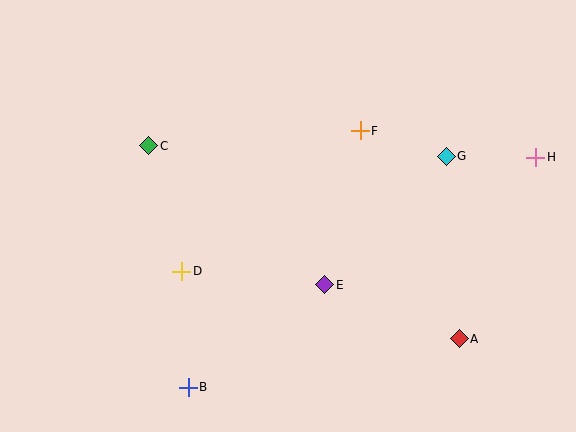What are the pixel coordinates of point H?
Point H is at (536, 157).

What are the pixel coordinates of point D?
Point D is at (182, 271).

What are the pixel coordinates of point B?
Point B is at (188, 387).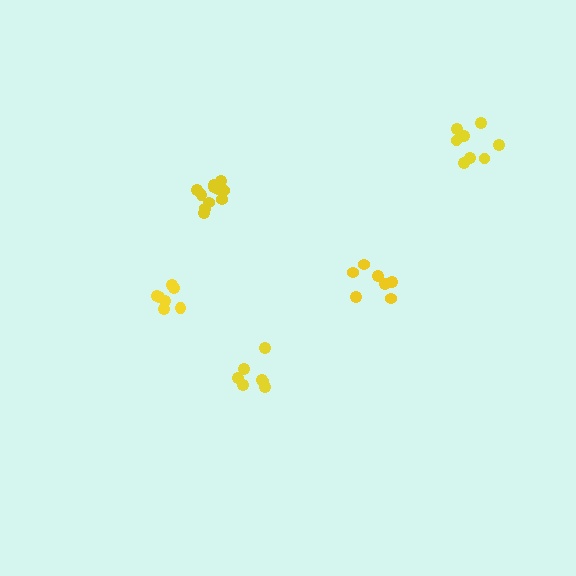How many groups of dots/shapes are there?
There are 5 groups.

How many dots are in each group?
Group 1: 7 dots, Group 2: 7 dots, Group 3: 8 dots, Group 4: 7 dots, Group 5: 11 dots (40 total).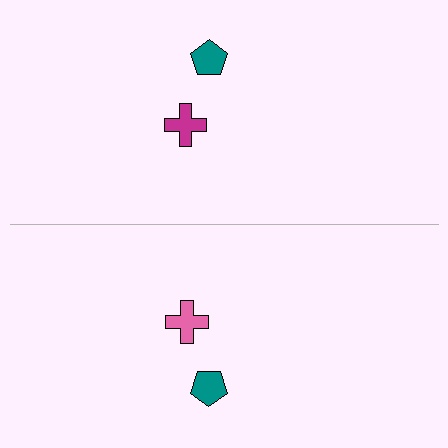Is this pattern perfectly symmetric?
No, the pattern is not perfectly symmetric. The pink cross on the bottom side breaks the symmetry — its mirror counterpart is magenta.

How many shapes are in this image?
There are 4 shapes in this image.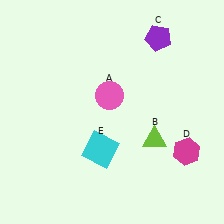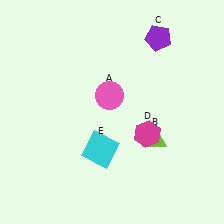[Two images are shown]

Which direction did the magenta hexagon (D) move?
The magenta hexagon (D) moved left.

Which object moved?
The magenta hexagon (D) moved left.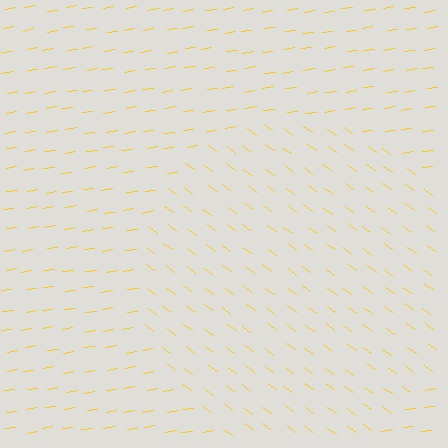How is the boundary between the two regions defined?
The boundary is defined purely by a change in line orientation (approximately 45 degrees difference). All lines are the same color and thickness.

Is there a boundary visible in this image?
Yes, there is a texture boundary formed by a change in line orientation.